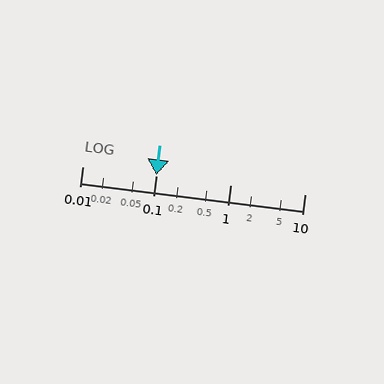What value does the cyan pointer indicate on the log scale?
The pointer indicates approximately 0.1.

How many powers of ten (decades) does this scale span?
The scale spans 3 decades, from 0.01 to 10.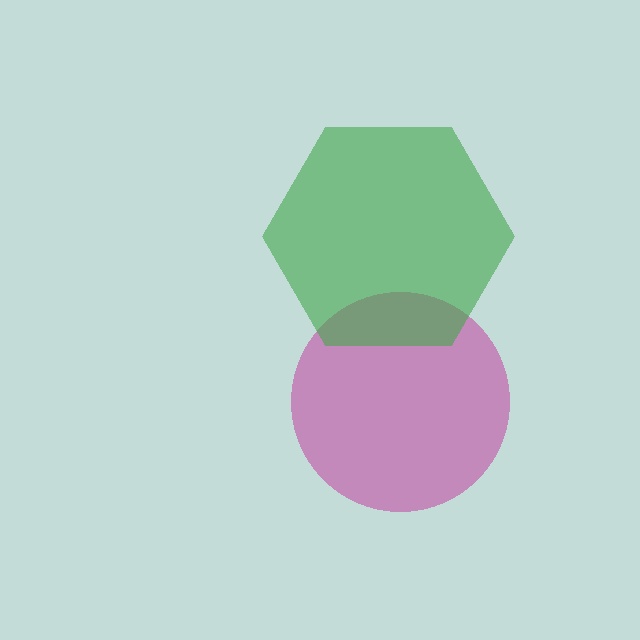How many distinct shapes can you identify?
There are 2 distinct shapes: a magenta circle, a green hexagon.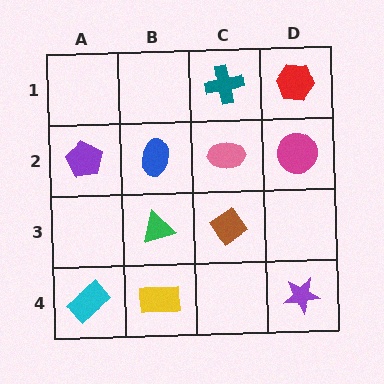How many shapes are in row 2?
4 shapes.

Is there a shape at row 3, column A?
No, that cell is empty.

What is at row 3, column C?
A brown diamond.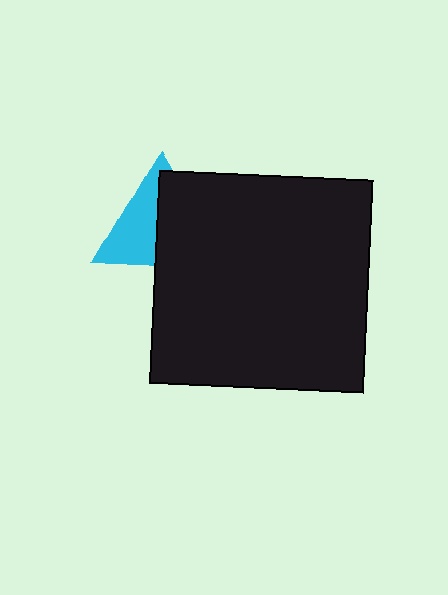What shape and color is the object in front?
The object in front is a black square.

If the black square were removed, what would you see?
You would see the complete cyan triangle.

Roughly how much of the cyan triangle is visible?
About half of it is visible (roughly 49%).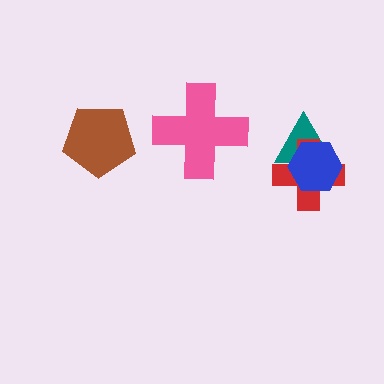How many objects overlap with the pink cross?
0 objects overlap with the pink cross.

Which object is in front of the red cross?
The blue hexagon is in front of the red cross.